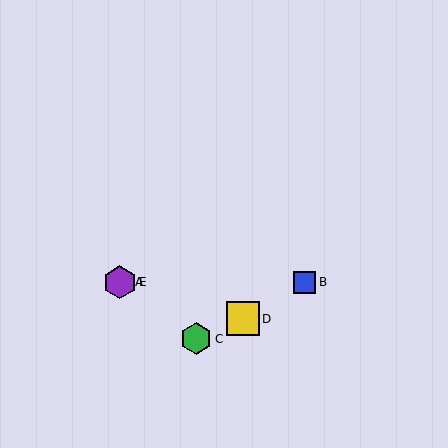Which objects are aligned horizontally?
Objects A, B, E are aligned horizontally.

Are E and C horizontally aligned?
No, E is at y≈282 and C is at y≈339.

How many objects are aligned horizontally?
3 objects (A, B, E) are aligned horizontally.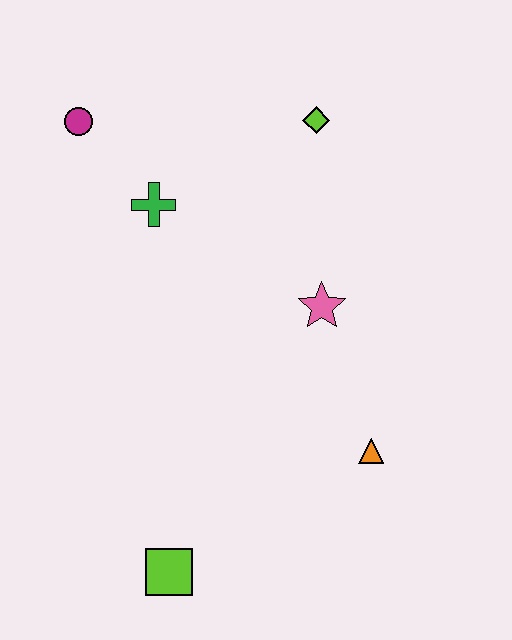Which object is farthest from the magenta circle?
The lime square is farthest from the magenta circle.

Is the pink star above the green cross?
No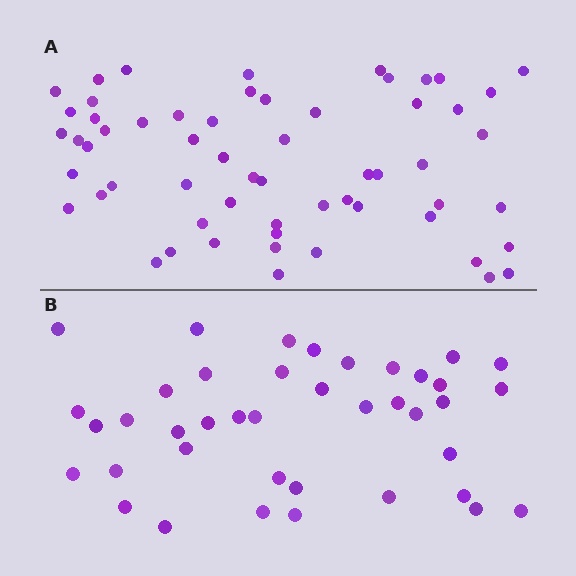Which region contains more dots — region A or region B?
Region A (the top region) has more dots.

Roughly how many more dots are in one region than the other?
Region A has approximately 20 more dots than region B.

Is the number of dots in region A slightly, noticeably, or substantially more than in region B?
Region A has substantially more. The ratio is roughly 1.5 to 1.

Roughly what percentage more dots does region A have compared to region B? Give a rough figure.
About 50% more.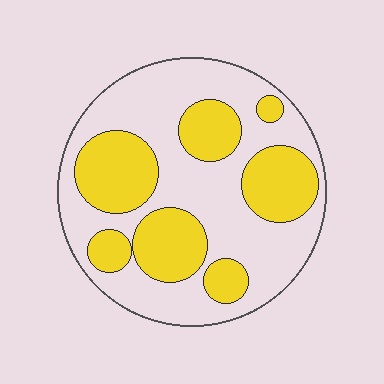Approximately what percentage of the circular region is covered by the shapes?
Approximately 40%.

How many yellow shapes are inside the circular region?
7.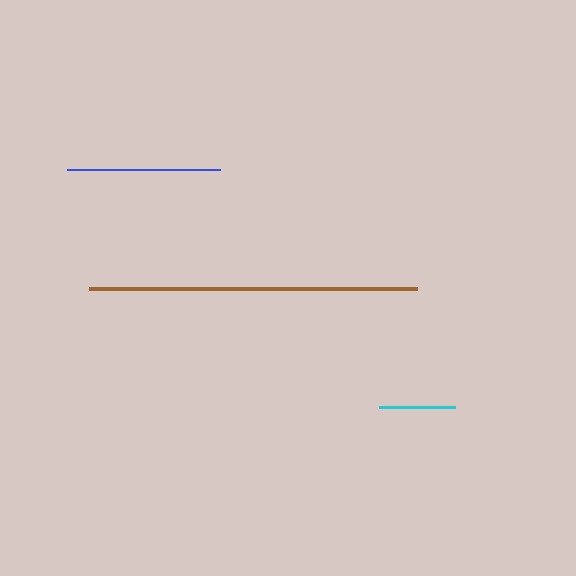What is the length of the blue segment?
The blue segment is approximately 152 pixels long.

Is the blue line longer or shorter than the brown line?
The brown line is longer than the blue line.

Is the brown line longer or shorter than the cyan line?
The brown line is longer than the cyan line.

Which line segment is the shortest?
The cyan line is the shortest at approximately 76 pixels.